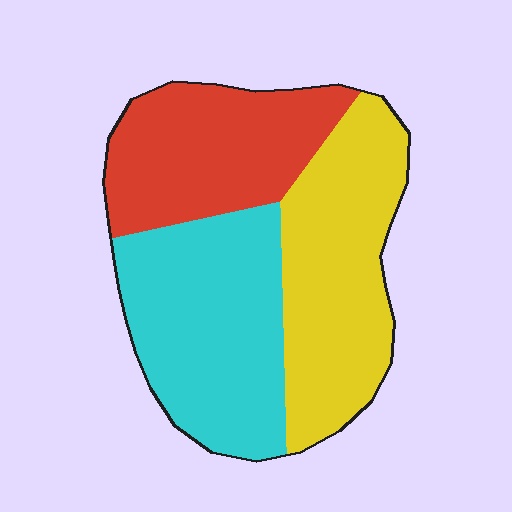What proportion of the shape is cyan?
Cyan takes up about three eighths (3/8) of the shape.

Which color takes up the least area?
Red, at roughly 30%.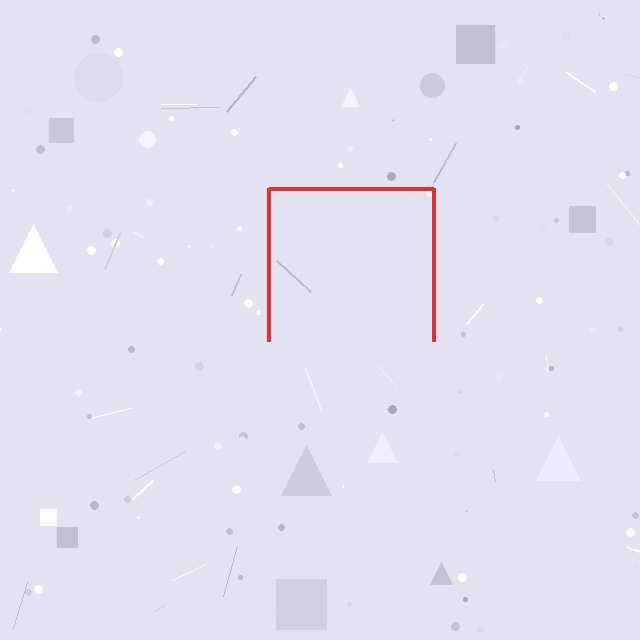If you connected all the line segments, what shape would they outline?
They would outline a square.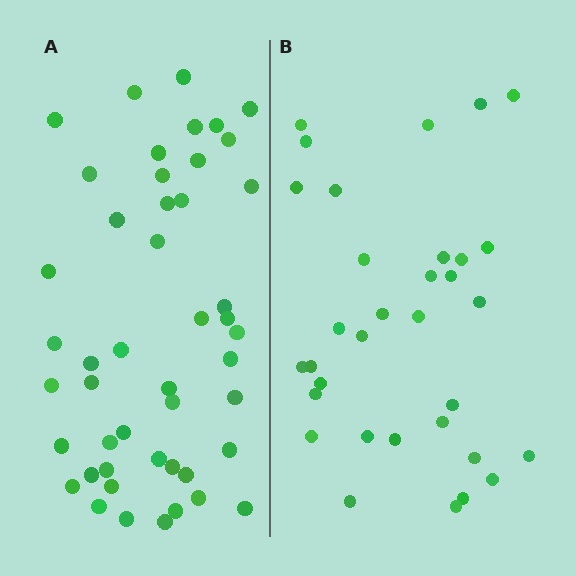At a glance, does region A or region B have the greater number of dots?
Region A (the left region) has more dots.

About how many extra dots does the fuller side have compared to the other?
Region A has approximately 15 more dots than region B.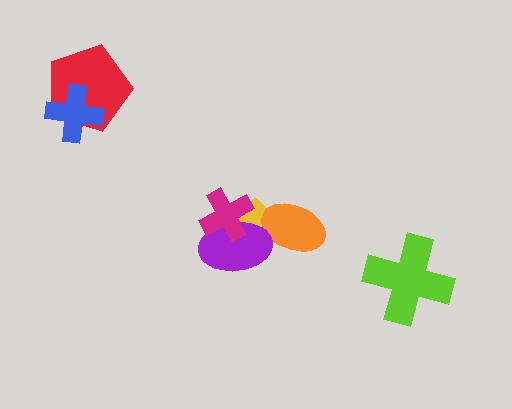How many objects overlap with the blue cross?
1 object overlaps with the blue cross.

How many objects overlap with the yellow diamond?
3 objects overlap with the yellow diamond.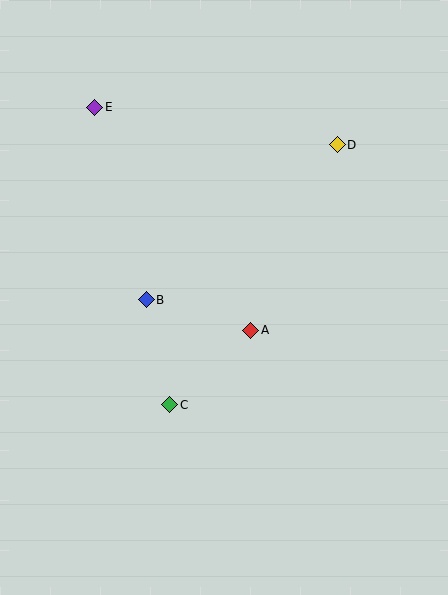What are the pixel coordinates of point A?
Point A is at (251, 330).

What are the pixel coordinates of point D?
Point D is at (337, 145).